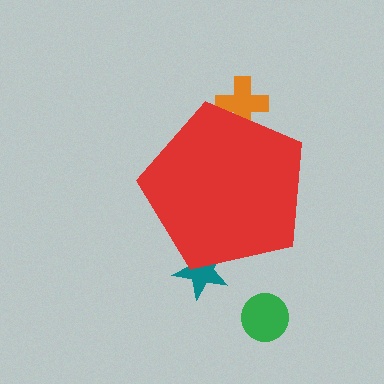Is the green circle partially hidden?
No, the green circle is fully visible.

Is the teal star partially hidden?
Yes, the teal star is partially hidden behind the red pentagon.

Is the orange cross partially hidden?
Yes, the orange cross is partially hidden behind the red pentagon.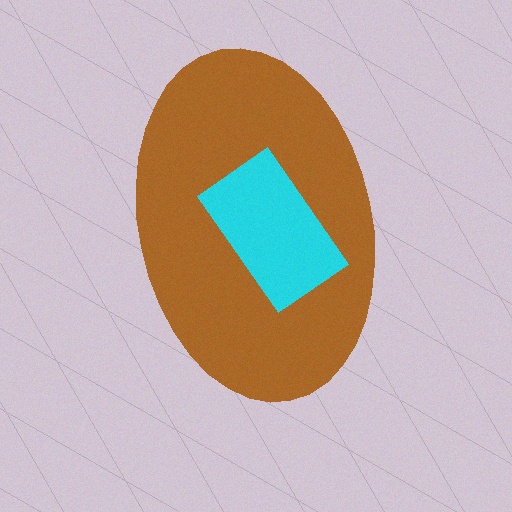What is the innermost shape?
The cyan rectangle.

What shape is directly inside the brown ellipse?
The cyan rectangle.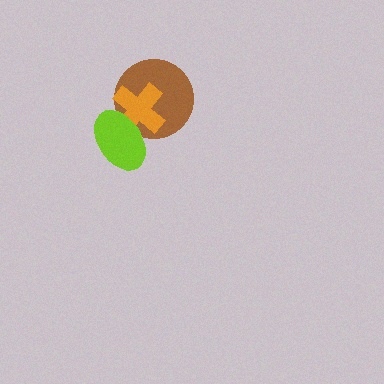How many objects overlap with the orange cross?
2 objects overlap with the orange cross.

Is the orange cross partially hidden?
Yes, it is partially covered by another shape.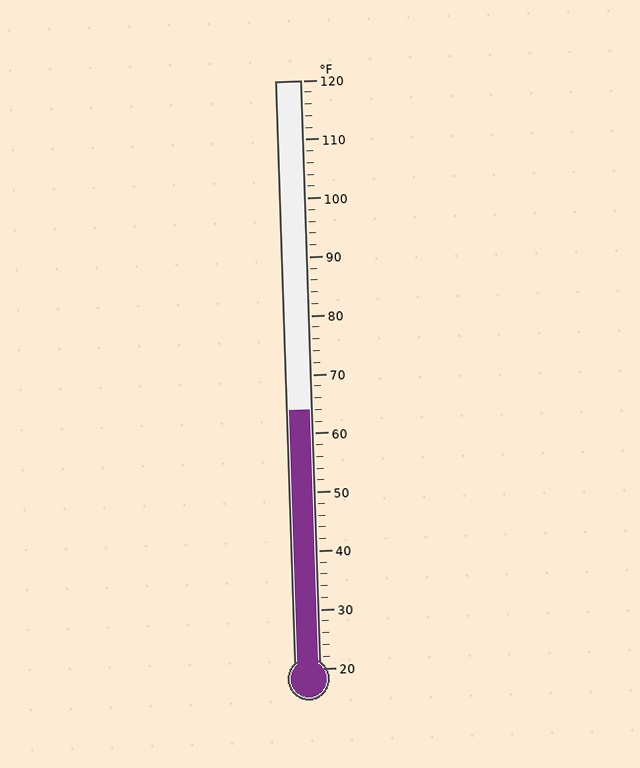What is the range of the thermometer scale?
The thermometer scale ranges from 20°F to 120°F.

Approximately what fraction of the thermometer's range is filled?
The thermometer is filled to approximately 45% of its range.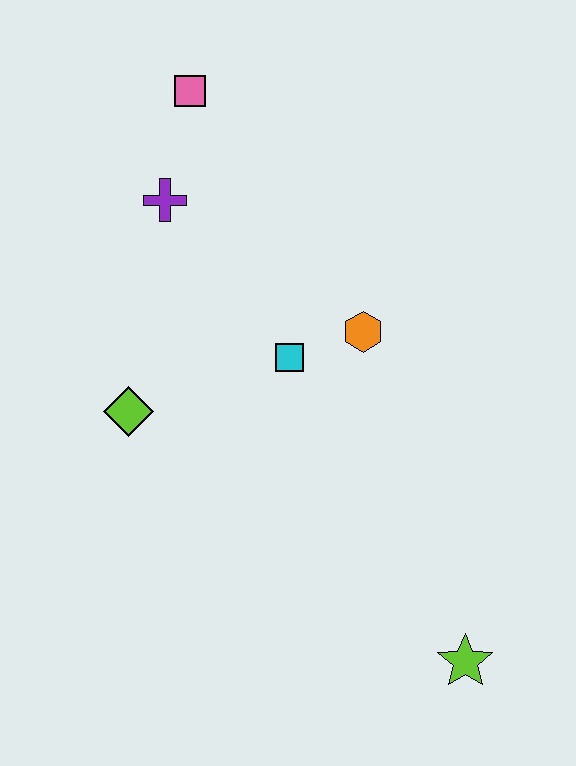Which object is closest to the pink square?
The purple cross is closest to the pink square.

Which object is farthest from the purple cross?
The lime star is farthest from the purple cross.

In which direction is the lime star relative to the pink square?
The lime star is below the pink square.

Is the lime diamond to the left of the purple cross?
Yes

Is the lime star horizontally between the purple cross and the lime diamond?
No